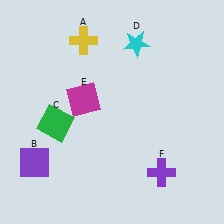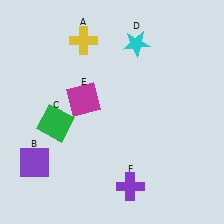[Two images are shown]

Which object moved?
The purple cross (F) moved left.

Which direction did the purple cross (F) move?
The purple cross (F) moved left.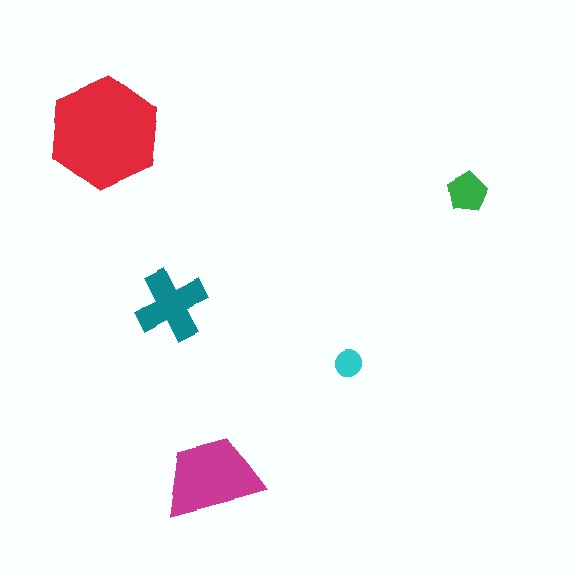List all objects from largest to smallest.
The red hexagon, the magenta trapezoid, the teal cross, the green pentagon, the cyan circle.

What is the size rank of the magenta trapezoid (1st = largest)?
2nd.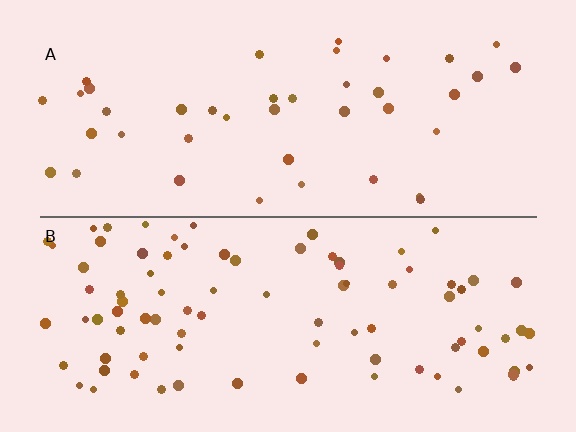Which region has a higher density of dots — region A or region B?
B (the bottom).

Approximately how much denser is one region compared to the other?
Approximately 2.2× — region B over region A.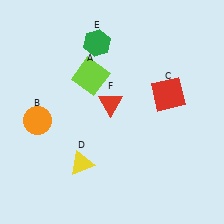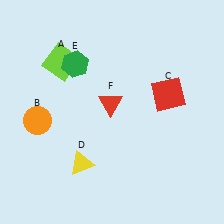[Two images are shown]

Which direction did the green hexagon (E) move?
The green hexagon (E) moved left.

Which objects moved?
The objects that moved are: the lime square (A), the green hexagon (E).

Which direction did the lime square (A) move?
The lime square (A) moved left.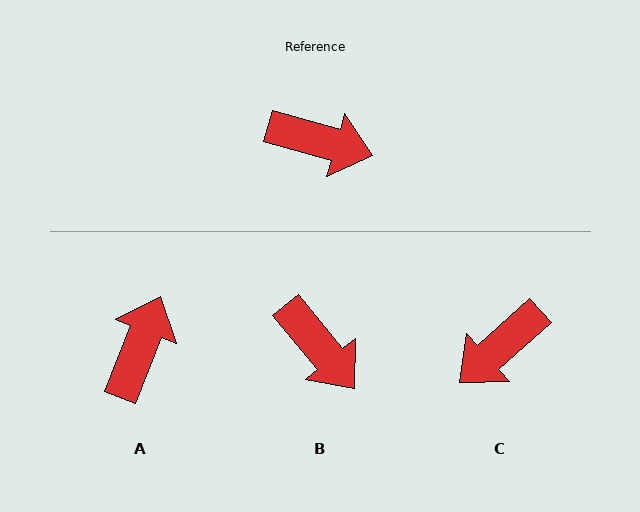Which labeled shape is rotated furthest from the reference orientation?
C, about 122 degrees away.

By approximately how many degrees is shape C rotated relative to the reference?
Approximately 122 degrees clockwise.